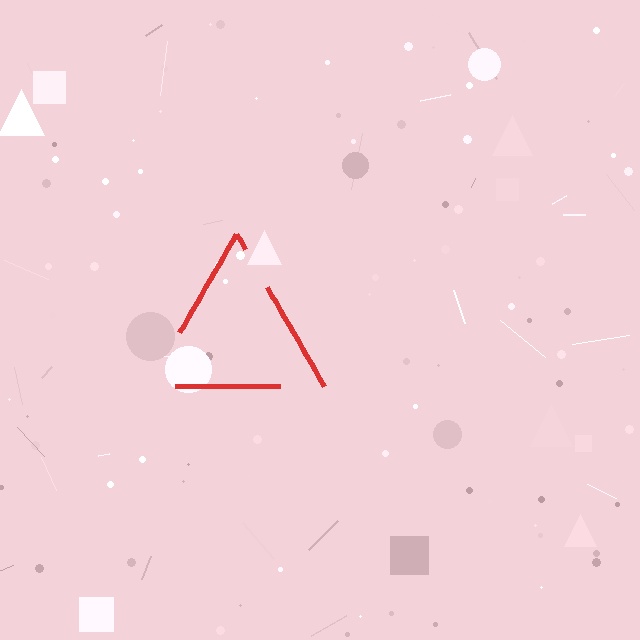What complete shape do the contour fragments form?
The contour fragments form a triangle.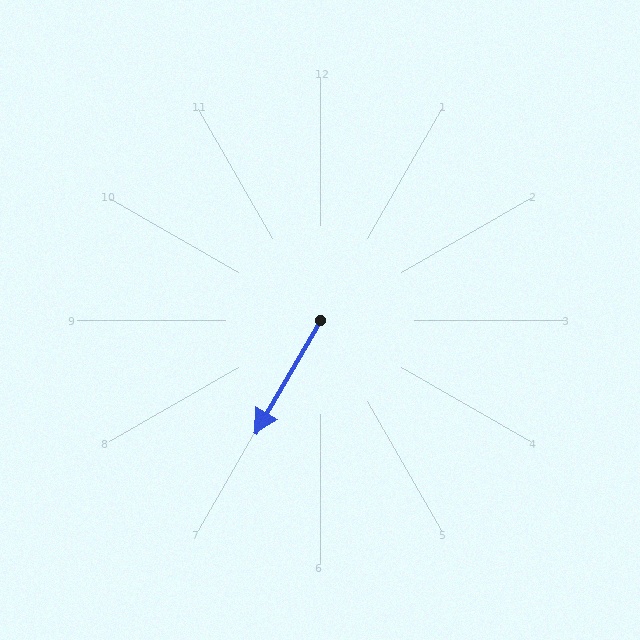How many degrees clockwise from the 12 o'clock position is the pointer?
Approximately 210 degrees.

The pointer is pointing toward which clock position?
Roughly 7 o'clock.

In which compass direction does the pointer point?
Southwest.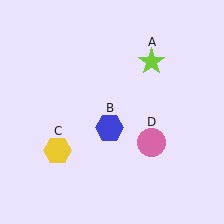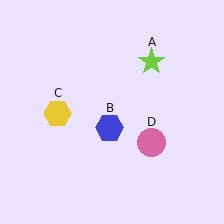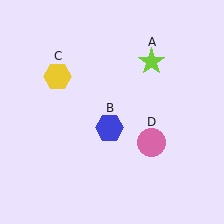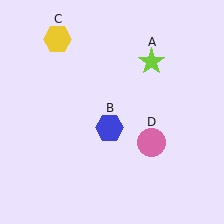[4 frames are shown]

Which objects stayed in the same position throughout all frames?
Lime star (object A) and blue hexagon (object B) and pink circle (object D) remained stationary.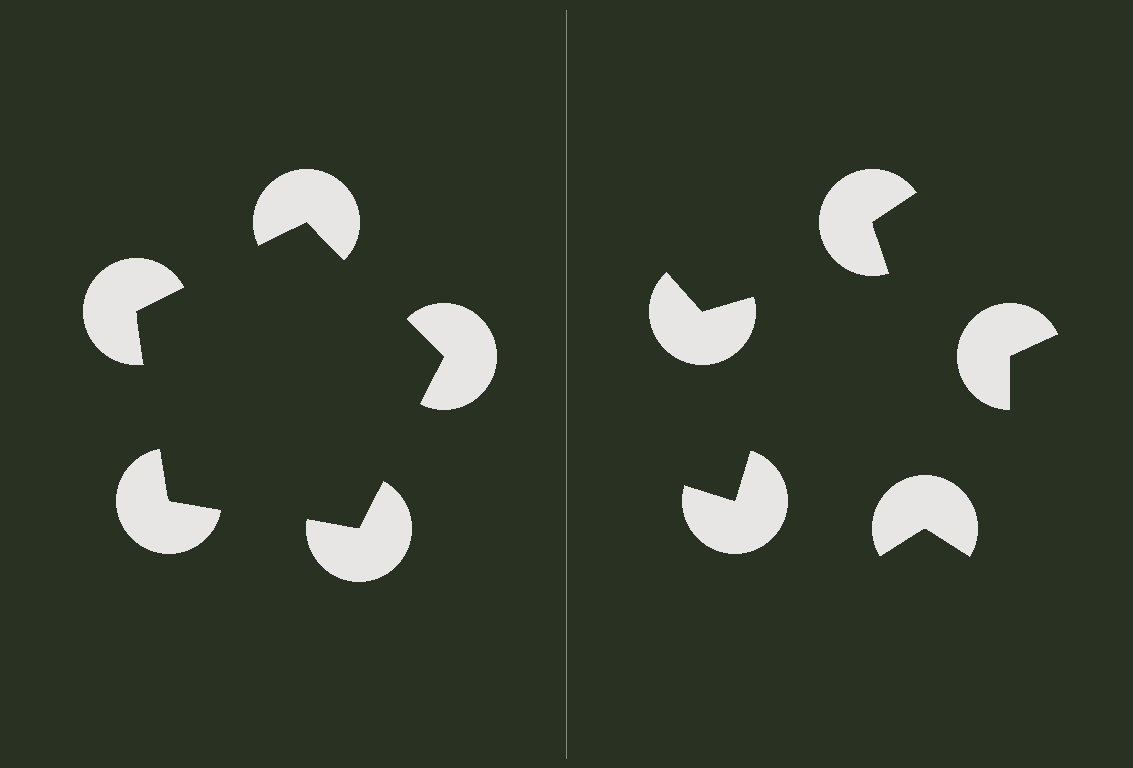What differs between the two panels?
The pac-man discs are positioned identically on both sides; only the wedge orientations differ. On the left they align to a pentagon; on the right they are misaligned.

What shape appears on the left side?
An illusory pentagon.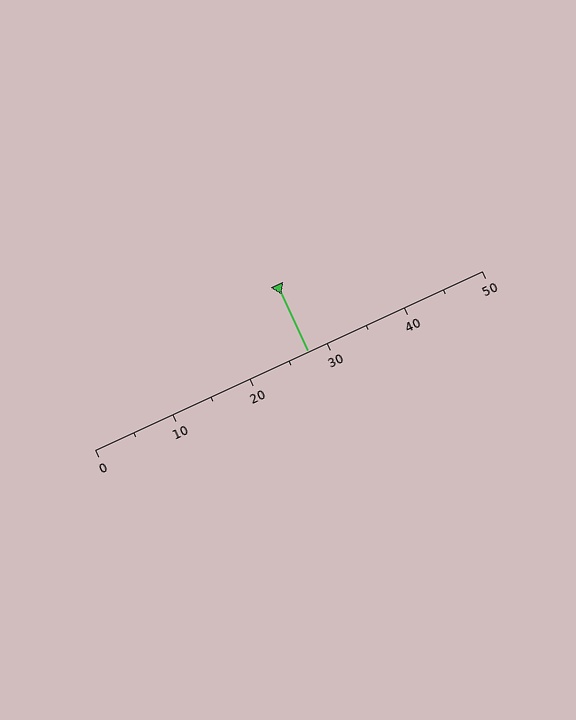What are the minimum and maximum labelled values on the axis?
The axis runs from 0 to 50.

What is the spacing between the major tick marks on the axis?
The major ticks are spaced 10 apart.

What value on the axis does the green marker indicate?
The marker indicates approximately 27.5.